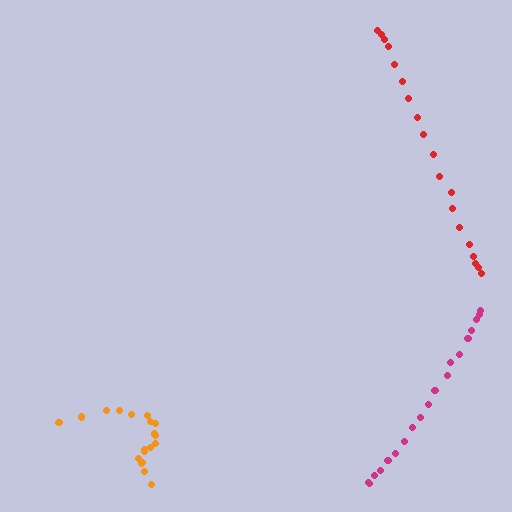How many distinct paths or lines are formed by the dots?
There are 3 distinct paths.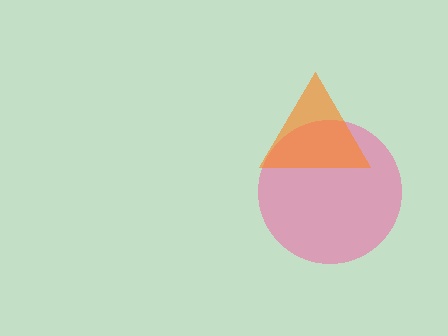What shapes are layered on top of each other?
The layered shapes are: a pink circle, an orange triangle.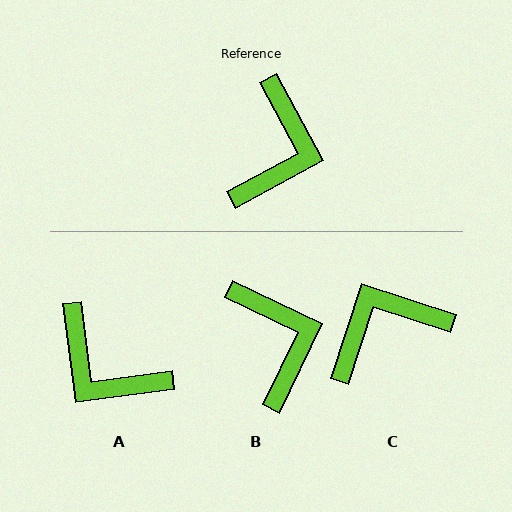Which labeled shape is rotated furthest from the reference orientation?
C, about 133 degrees away.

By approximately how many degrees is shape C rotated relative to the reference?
Approximately 133 degrees counter-clockwise.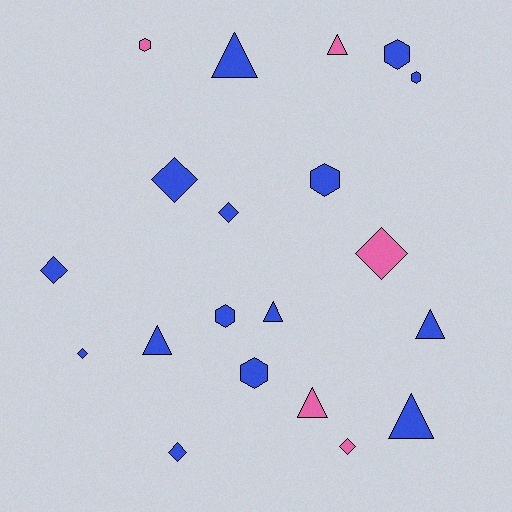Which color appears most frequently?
Blue, with 15 objects.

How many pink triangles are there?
There are 2 pink triangles.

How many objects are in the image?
There are 20 objects.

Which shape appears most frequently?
Triangle, with 7 objects.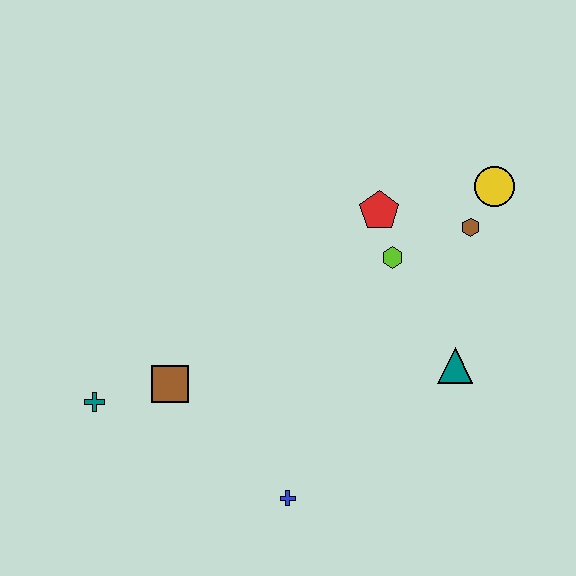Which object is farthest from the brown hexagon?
The teal cross is farthest from the brown hexagon.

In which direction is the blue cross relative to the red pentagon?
The blue cross is below the red pentagon.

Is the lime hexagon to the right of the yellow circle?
No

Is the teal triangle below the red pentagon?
Yes